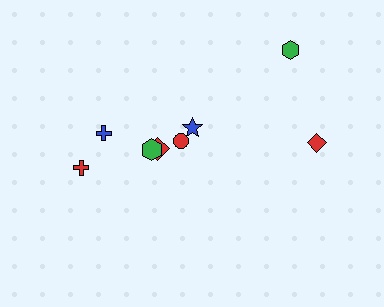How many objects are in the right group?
There are 3 objects.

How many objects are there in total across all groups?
There are 8 objects.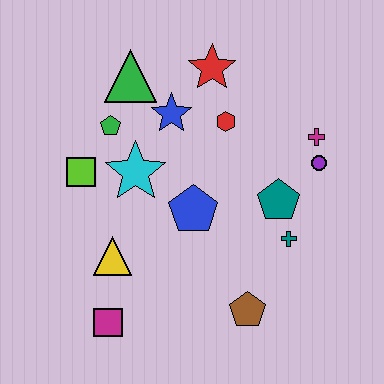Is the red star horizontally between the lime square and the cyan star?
No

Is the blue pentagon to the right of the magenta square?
Yes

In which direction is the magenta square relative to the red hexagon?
The magenta square is below the red hexagon.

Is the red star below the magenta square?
No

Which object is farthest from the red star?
The magenta square is farthest from the red star.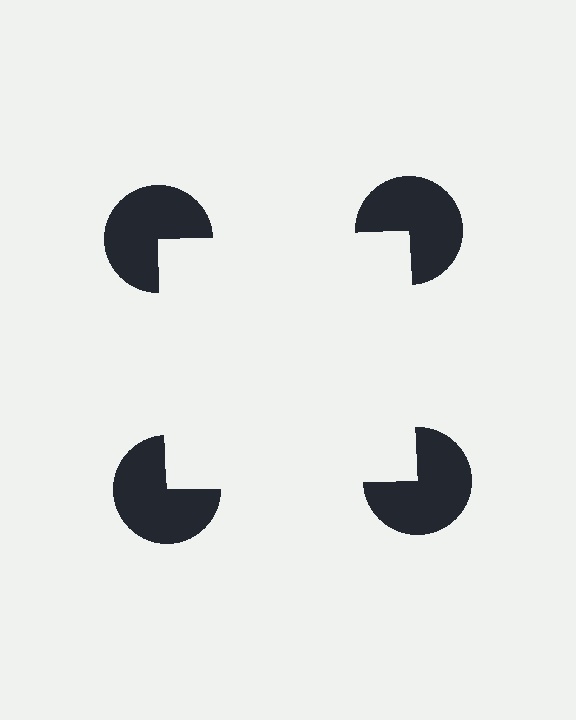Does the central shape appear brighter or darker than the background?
It typically appears slightly brighter than the background, even though no actual brightness change is drawn.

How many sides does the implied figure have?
4 sides.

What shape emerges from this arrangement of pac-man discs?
An illusory square — its edges are inferred from the aligned wedge cuts in the pac-man discs, not physically drawn.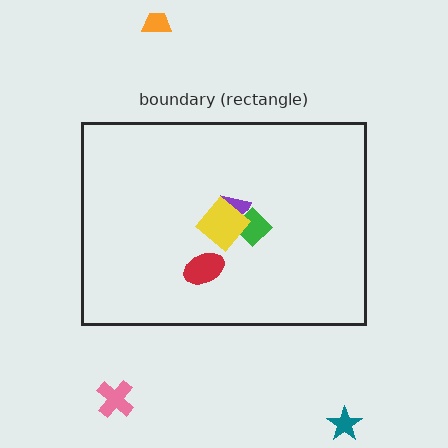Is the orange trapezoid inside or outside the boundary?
Outside.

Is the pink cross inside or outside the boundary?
Outside.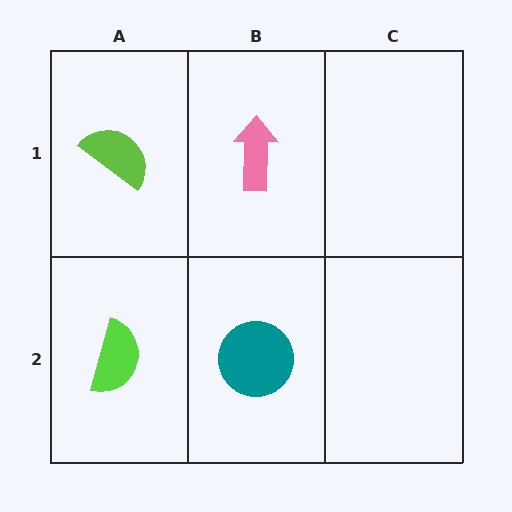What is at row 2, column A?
A lime semicircle.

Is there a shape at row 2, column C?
No, that cell is empty.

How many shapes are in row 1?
2 shapes.